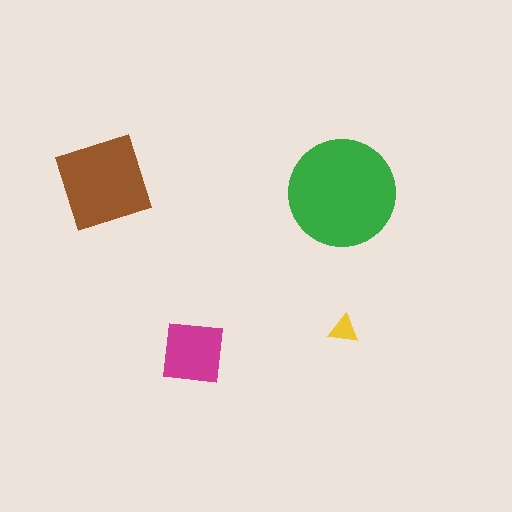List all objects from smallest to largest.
The yellow triangle, the magenta square, the brown diamond, the green circle.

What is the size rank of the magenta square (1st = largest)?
3rd.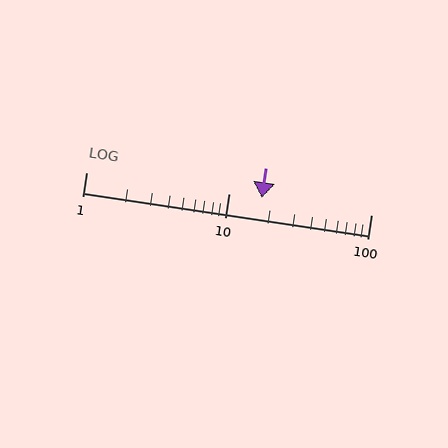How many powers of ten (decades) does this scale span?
The scale spans 2 decades, from 1 to 100.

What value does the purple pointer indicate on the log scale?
The pointer indicates approximately 17.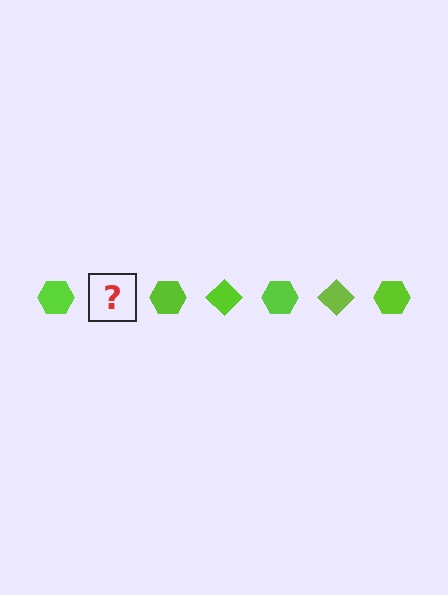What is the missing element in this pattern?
The missing element is a lime diamond.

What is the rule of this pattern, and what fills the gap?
The rule is that the pattern cycles through hexagon, diamond shapes in lime. The gap should be filled with a lime diamond.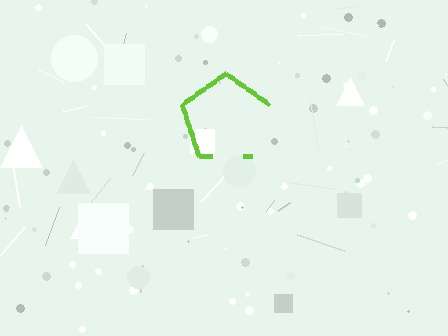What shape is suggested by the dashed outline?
The dashed outline suggests a pentagon.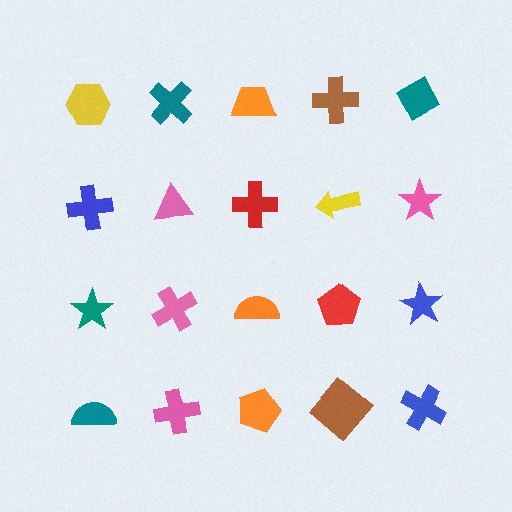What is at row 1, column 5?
A teal diamond.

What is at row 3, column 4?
A red pentagon.